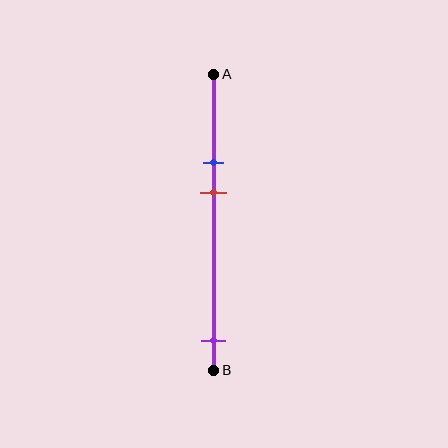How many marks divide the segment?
There are 3 marks dividing the segment.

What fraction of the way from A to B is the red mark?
The red mark is approximately 40% (0.4) of the way from A to B.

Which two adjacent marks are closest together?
The blue and red marks are the closest adjacent pair.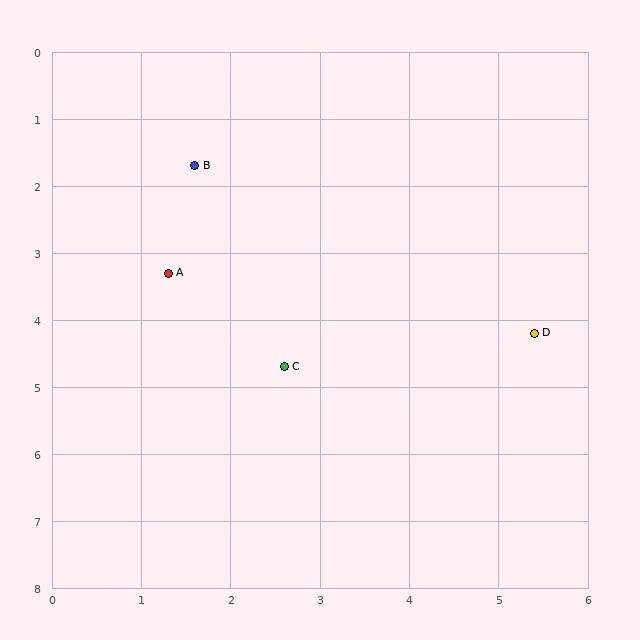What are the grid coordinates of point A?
Point A is at approximately (1.3, 3.3).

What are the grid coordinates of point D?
Point D is at approximately (5.4, 4.2).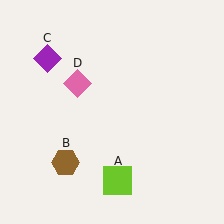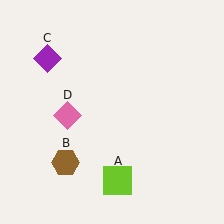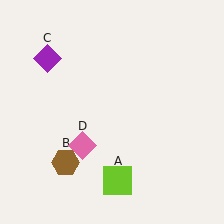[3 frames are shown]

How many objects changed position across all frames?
1 object changed position: pink diamond (object D).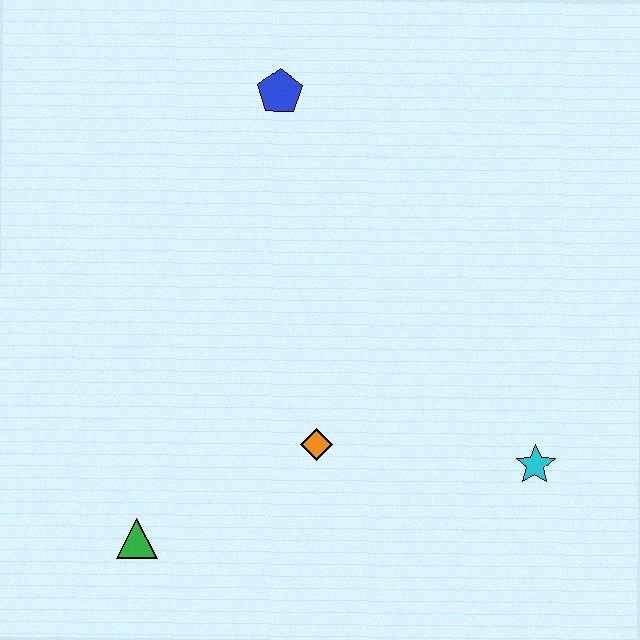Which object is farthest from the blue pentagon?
The green triangle is farthest from the blue pentagon.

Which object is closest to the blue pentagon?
The orange diamond is closest to the blue pentagon.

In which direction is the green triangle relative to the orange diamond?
The green triangle is to the left of the orange diamond.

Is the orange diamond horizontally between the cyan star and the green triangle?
Yes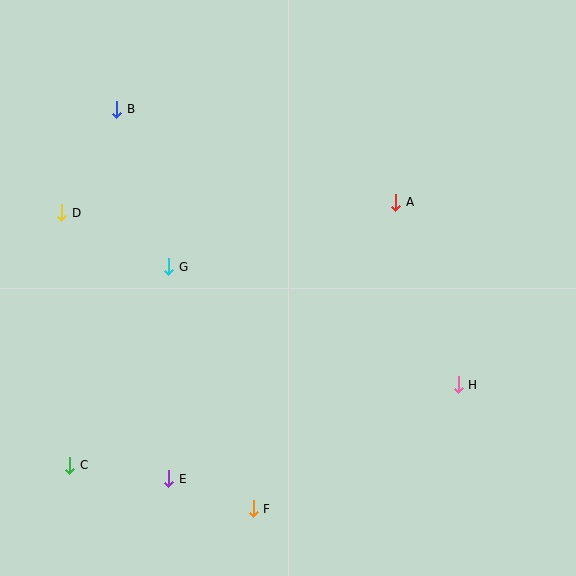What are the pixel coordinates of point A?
Point A is at (396, 202).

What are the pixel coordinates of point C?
Point C is at (70, 465).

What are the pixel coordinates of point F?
Point F is at (253, 509).